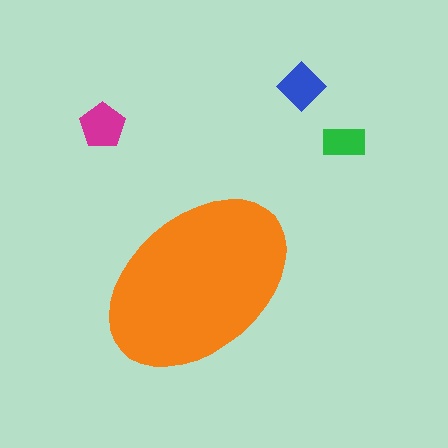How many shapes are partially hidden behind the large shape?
0 shapes are partially hidden.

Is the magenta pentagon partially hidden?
No, the magenta pentagon is fully visible.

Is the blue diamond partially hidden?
No, the blue diamond is fully visible.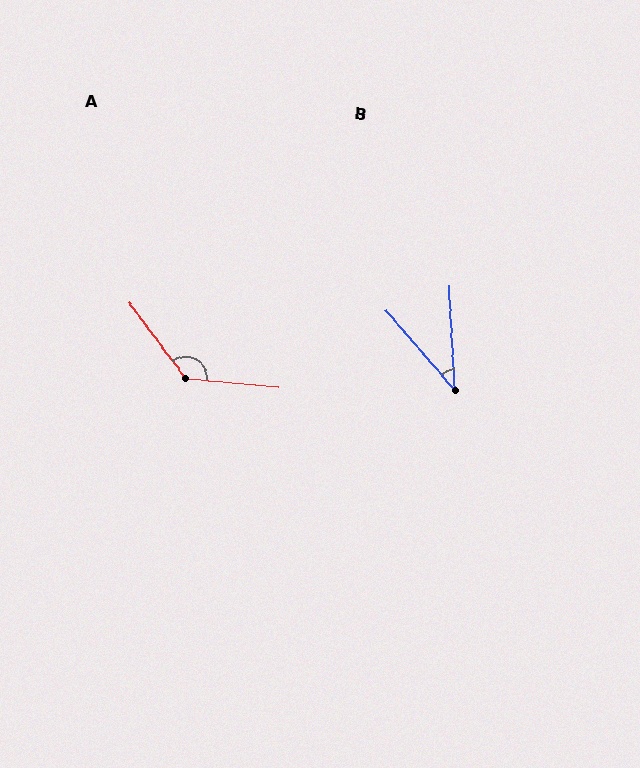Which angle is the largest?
A, at approximately 132 degrees.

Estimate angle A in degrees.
Approximately 132 degrees.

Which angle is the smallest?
B, at approximately 38 degrees.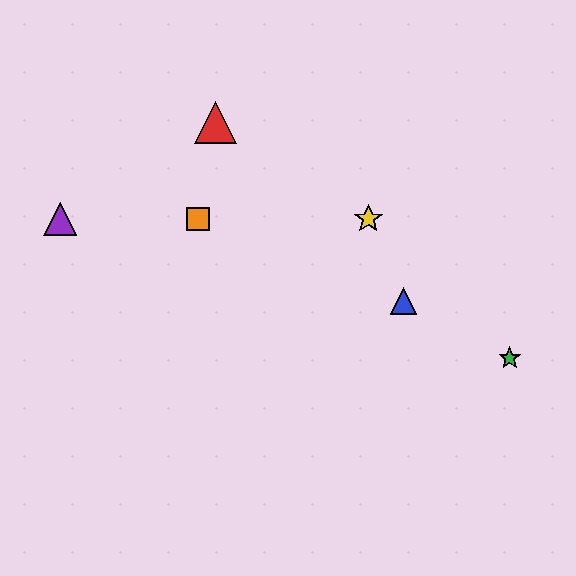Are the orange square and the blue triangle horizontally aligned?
No, the orange square is at y≈219 and the blue triangle is at y≈301.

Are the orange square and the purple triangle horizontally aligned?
Yes, both are at y≈219.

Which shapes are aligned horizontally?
The yellow star, the purple triangle, the orange square are aligned horizontally.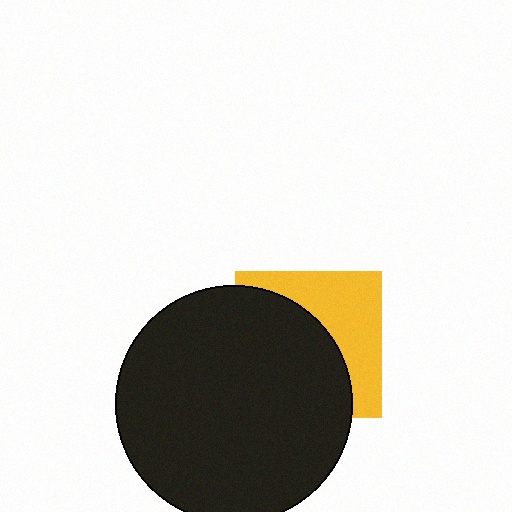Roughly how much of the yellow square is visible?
A small part of it is visible (roughly 41%).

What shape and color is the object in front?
The object in front is a black circle.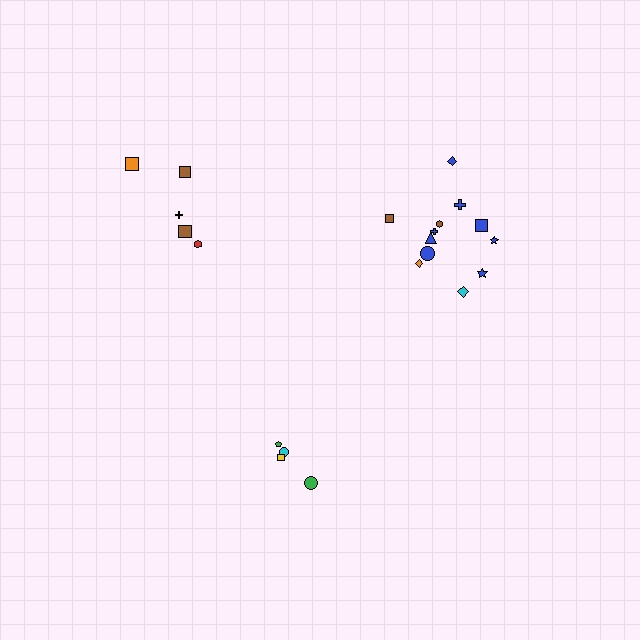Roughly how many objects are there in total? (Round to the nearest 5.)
Roughly 20 objects in total.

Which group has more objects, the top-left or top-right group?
The top-right group.